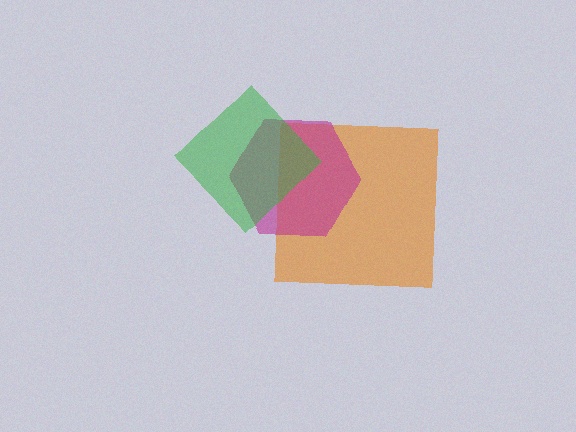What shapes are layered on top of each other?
The layered shapes are: an orange square, a magenta hexagon, a green diamond.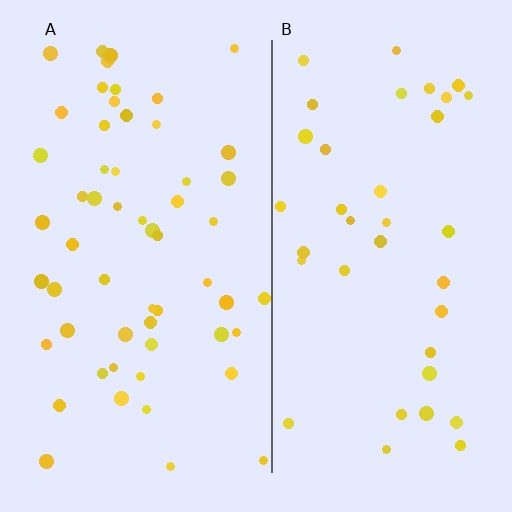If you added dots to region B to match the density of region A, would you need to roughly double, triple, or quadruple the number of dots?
Approximately double.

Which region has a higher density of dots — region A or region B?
A (the left).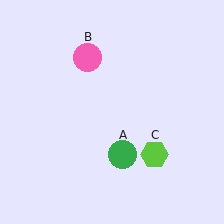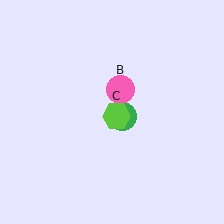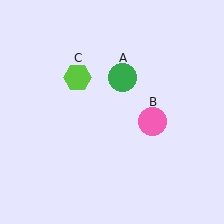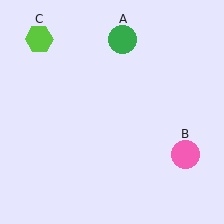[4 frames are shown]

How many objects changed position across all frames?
3 objects changed position: green circle (object A), pink circle (object B), lime hexagon (object C).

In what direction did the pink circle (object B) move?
The pink circle (object B) moved down and to the right.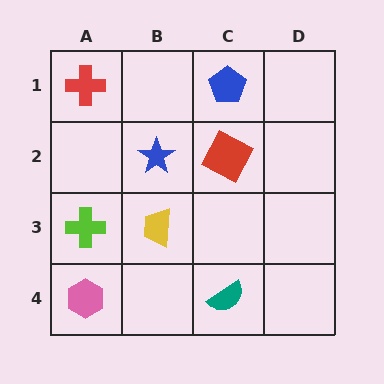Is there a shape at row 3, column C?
No, that cell is empty.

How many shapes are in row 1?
2 shapes.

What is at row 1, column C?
A blue pentagon.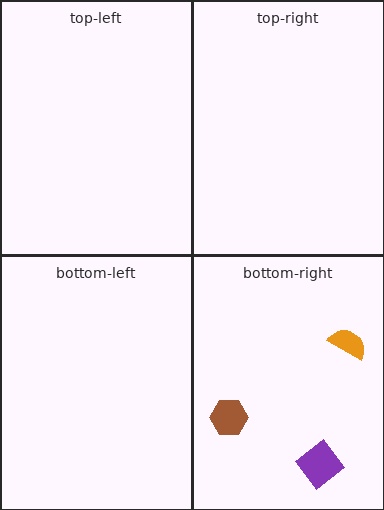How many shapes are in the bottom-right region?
3.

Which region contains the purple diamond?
The bottom-right region.